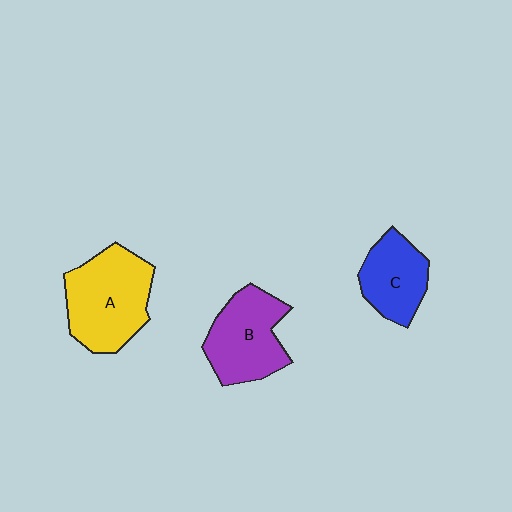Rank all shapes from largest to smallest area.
From largest to smallest: A (yellow), B (purple), C (blue).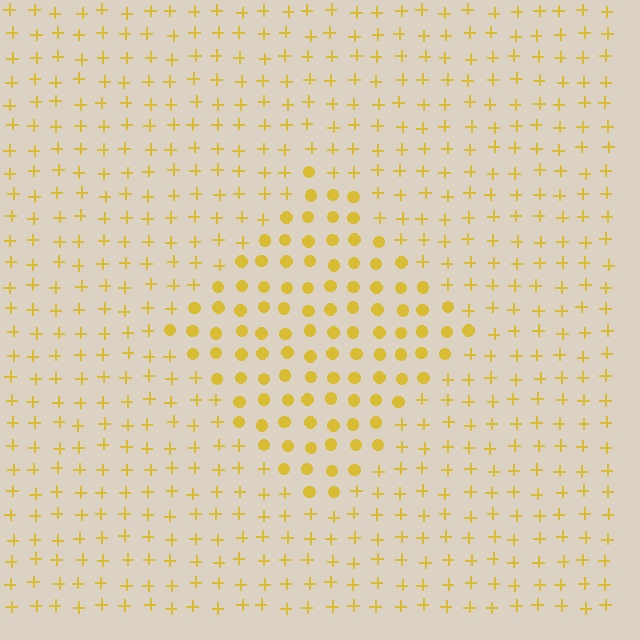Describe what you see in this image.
The image is filled with small yellow elements arranged in a uniform grid. A diamond-shaped region contains circles, while the surrounding area contains plus signs. The boundary is defined purely by the change in element shape.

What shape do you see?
I see a diamond.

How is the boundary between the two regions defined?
The boundary is defined by a change in element shape: circles inside vs. plus signs outside. All elements share the same color and spacing.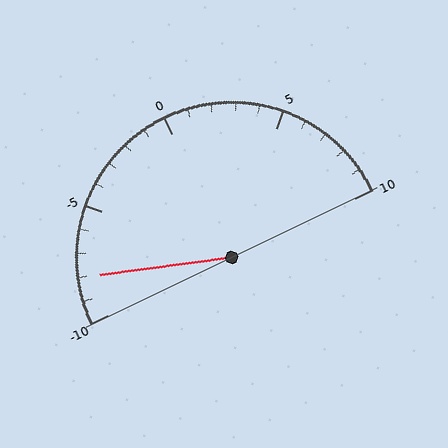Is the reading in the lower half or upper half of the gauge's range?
The reading is in the lower half of the range (-10 to 10).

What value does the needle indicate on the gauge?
The needle indicates approximately -8.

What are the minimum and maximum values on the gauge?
The gauge ranges from -10 to 10.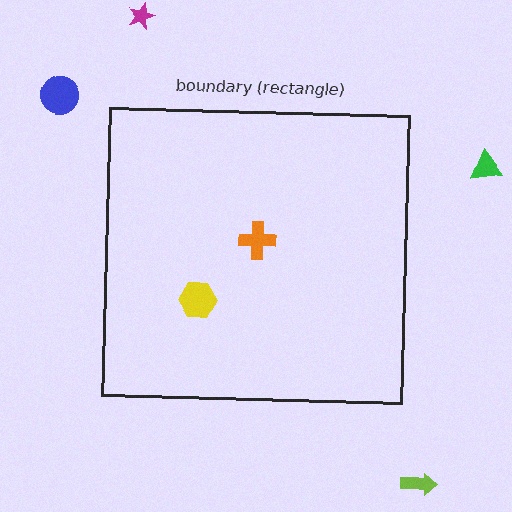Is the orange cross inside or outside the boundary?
Inside.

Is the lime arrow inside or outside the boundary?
Outside.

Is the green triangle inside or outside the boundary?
Outside.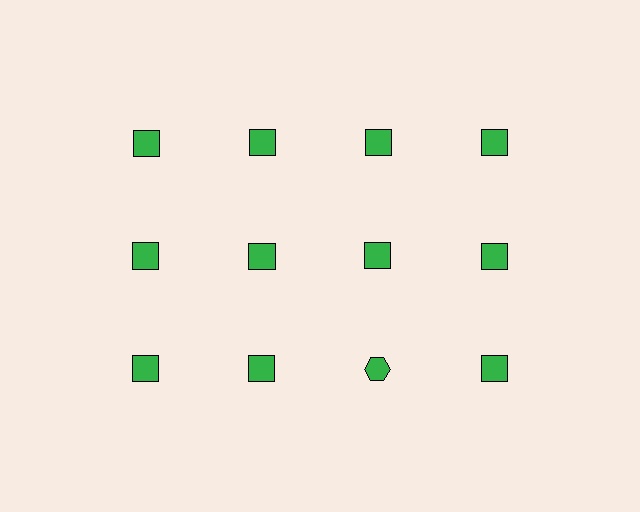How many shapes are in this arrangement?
There are 12 shapes arranged in a grid pattern.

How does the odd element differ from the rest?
It has a different shape: hexagon instead of square.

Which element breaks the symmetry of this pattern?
The green hexagon in the third row, center column breaks the symmetry. All other shapes are green squares.